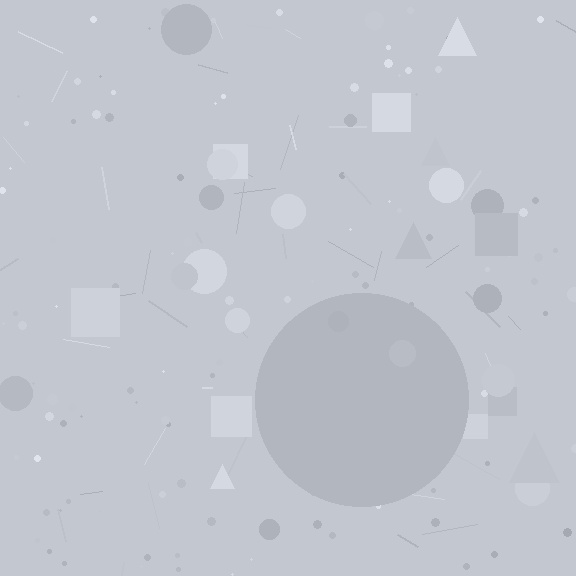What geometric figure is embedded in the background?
A circle is embedded in the background.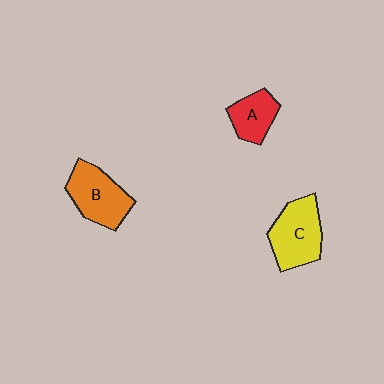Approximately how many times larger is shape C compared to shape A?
Approximately 1.6 times.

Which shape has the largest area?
Shape C (yellow).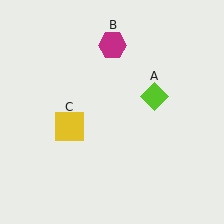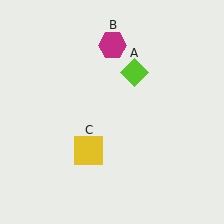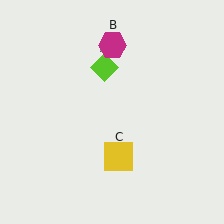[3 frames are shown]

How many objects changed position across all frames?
2 objects changed position: lime diamond (object A), yellow square (object C).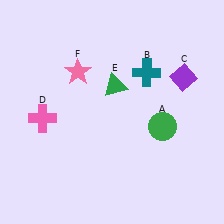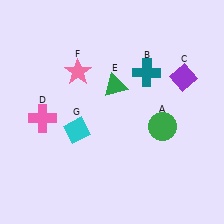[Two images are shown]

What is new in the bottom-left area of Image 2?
A cyan diamond (G) was added in the bottom-left area of Image 2.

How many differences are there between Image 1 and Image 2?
There is 1 difference between the two images.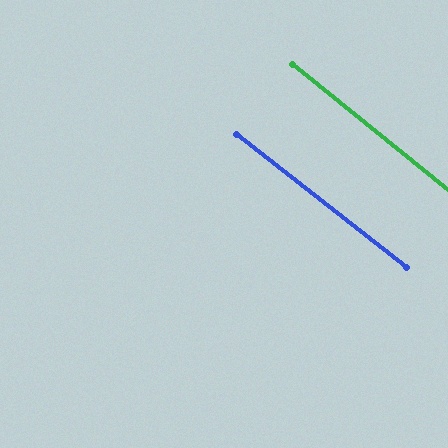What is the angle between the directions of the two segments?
Approximately 1 degree.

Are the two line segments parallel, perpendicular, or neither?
Parallel — their directions differ by only 0.6°.